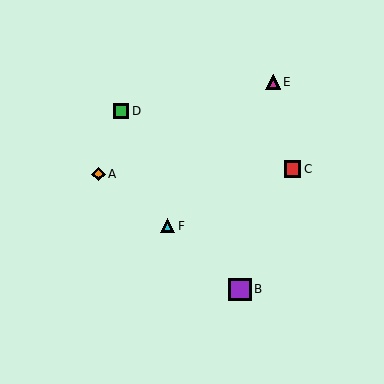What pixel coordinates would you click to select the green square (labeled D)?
Click at (121, 111) to select the green square D.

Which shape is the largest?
The purple square (labeled B) is the largest.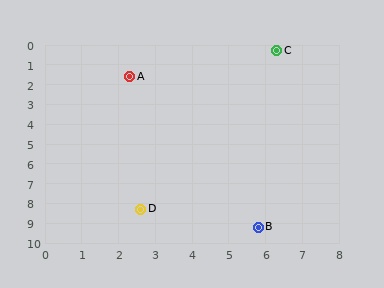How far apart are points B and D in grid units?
Points B and D are about 3.3 grid units apart.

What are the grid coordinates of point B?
Point B is at approximately (5.8, 9.2).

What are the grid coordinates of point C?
Point C is at approximately (6.3, 0.3).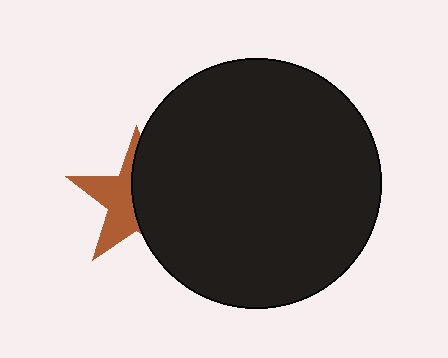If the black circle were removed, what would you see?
You would see the complete brown star.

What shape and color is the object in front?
The object in front is a black circle.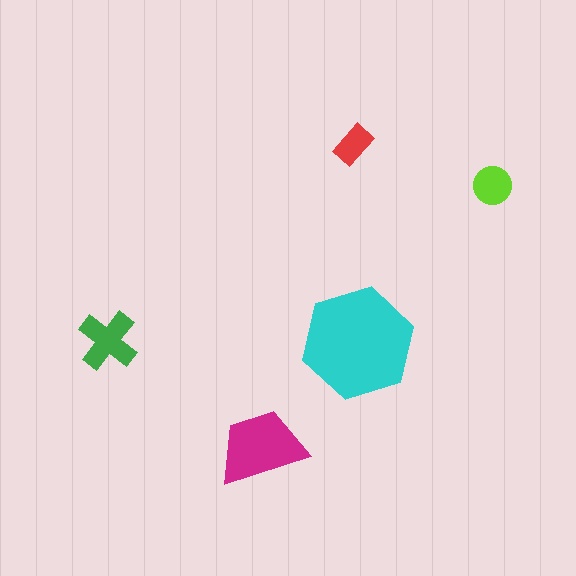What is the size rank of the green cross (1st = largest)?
3rd.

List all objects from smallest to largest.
The red rectangle, the lime circle, the green cross, the magenta trapezoid, the cyan hexagon.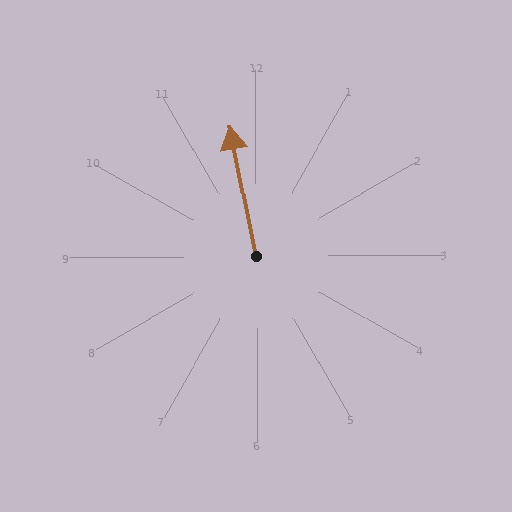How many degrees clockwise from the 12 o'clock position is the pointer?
Approximately 349 degrees.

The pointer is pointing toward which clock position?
Roughly 12 o'clock.